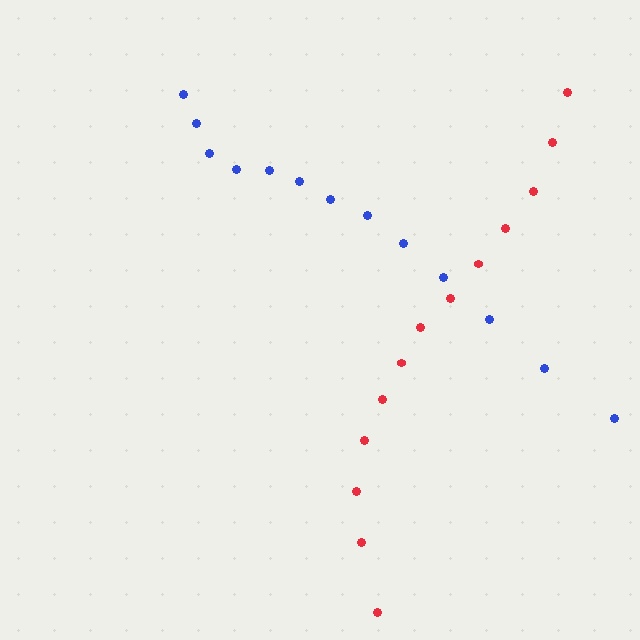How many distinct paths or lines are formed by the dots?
There are 2 distinct paths.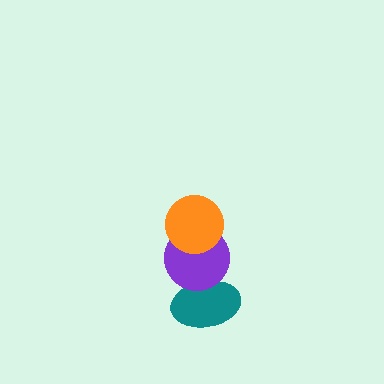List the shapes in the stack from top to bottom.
From top to bottom: the orange circle, the purple circle, the teal ellipse.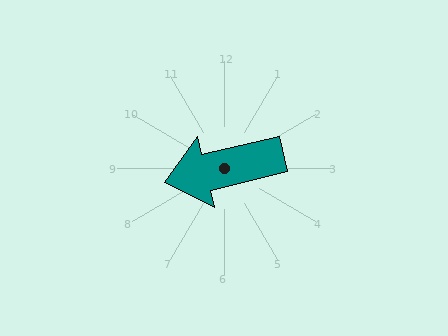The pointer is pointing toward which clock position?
Roughly 9 o'clock.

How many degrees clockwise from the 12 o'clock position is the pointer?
Approximately 257 degrees.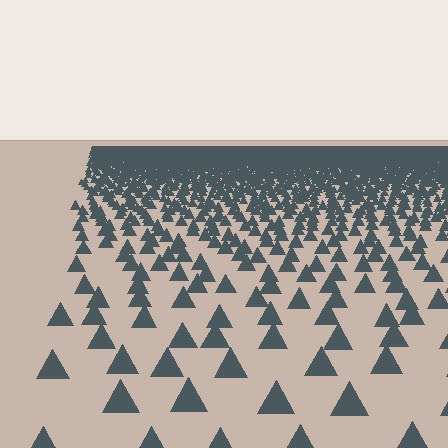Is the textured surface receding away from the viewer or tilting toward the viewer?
The surface is receding away from the viewer. Texture elements get smaller and denser toward the top.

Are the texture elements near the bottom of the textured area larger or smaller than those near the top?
Larger. Near the bottom, elements are closer to the viewer and appear at a bigger on-screen size.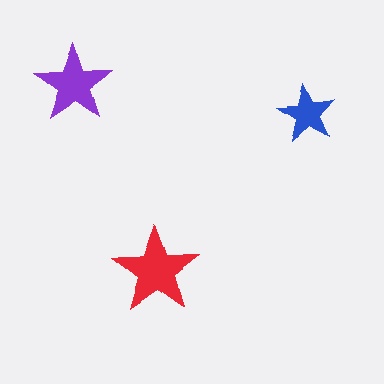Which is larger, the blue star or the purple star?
The purple one.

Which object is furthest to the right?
The blue star is rightmost.